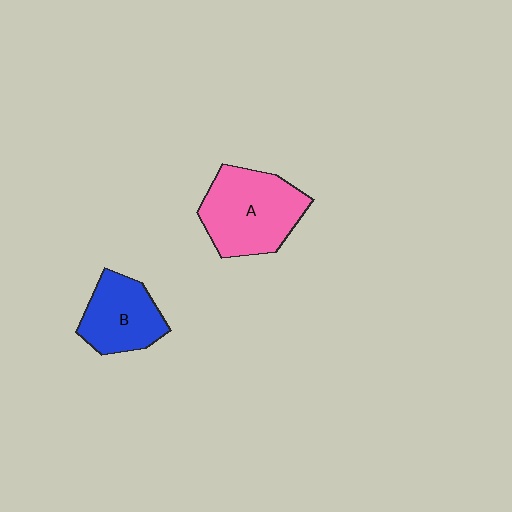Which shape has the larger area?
Shape A (pink).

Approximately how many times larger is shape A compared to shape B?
Approximately 1.4 times.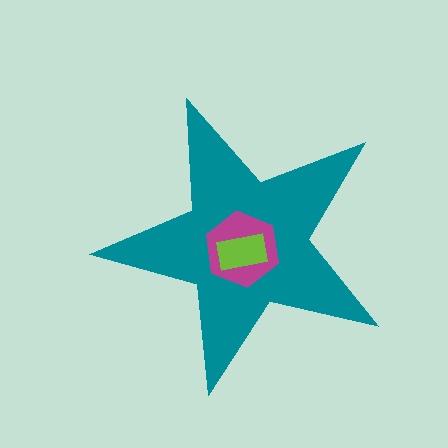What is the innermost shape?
The lime rectangle.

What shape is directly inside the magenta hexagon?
The lime rectangle.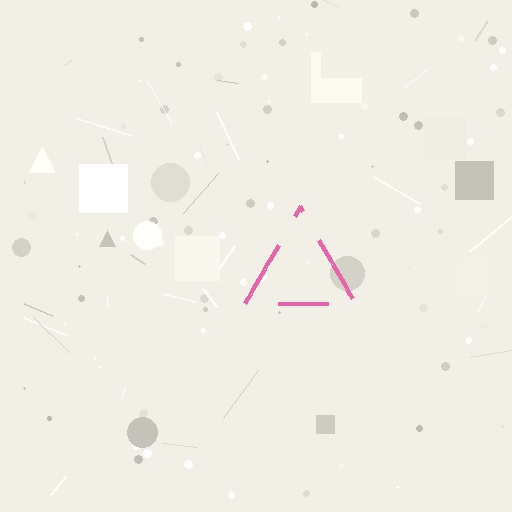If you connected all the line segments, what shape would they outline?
They would outline a triangle.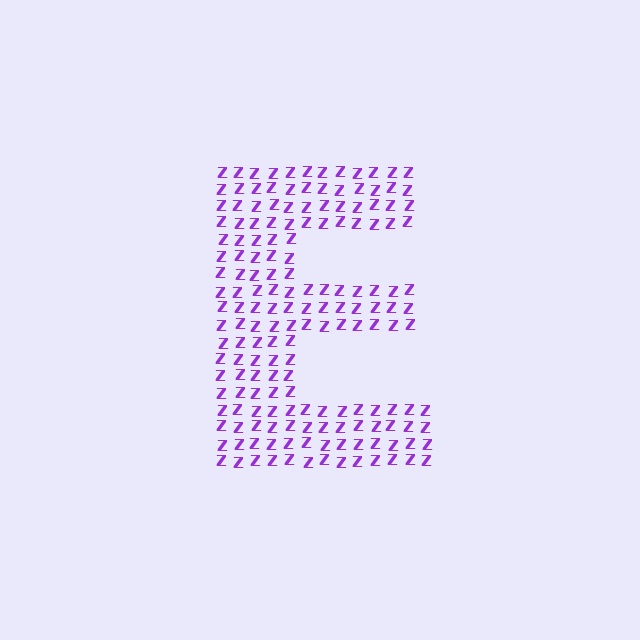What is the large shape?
The large shape is the letter E.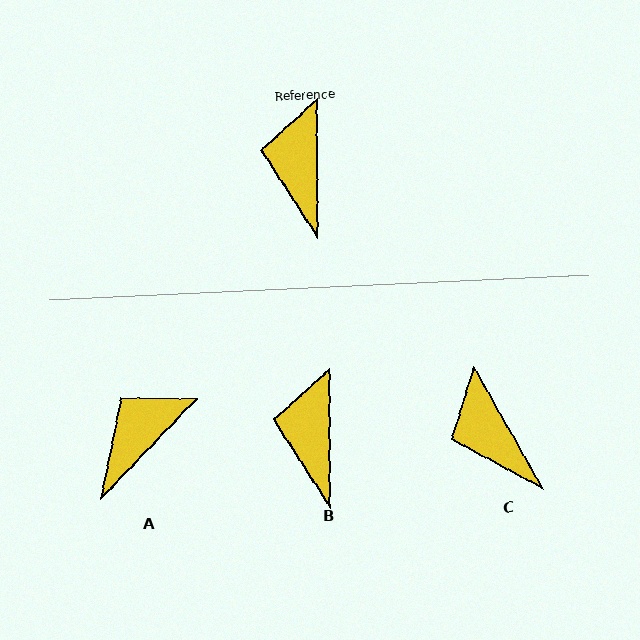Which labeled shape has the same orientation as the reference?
B.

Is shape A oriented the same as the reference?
No, it is off by about 44 degrees.